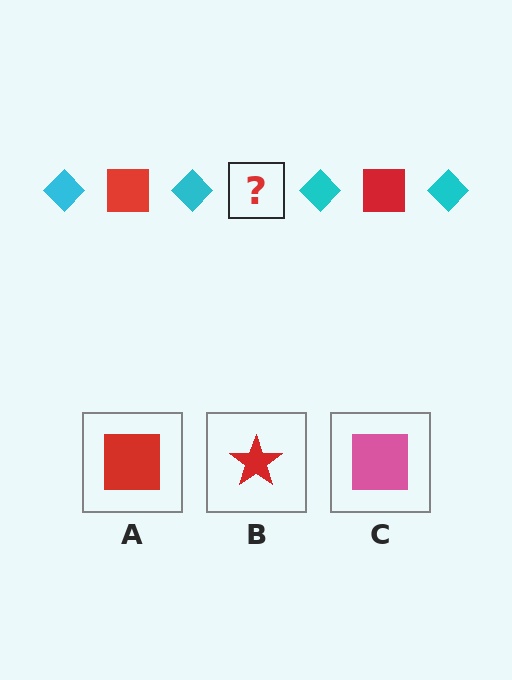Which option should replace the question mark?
Option A.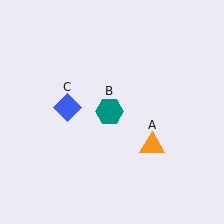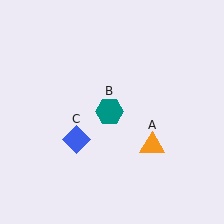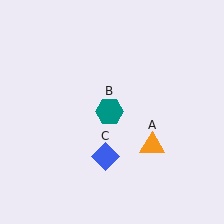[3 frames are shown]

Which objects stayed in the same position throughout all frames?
Orange triangle (object A) and teal hexagon (object B) remained stationary.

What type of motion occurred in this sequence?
The blue diamond (object C) rotated counterclockwise around the center of the scene.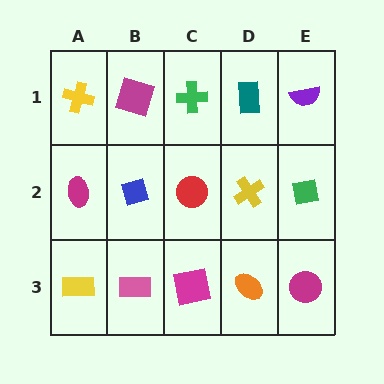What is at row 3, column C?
A magenta square.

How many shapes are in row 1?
5 shapes.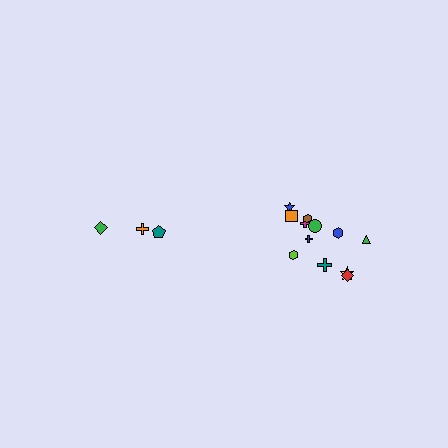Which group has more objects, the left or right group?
The right group.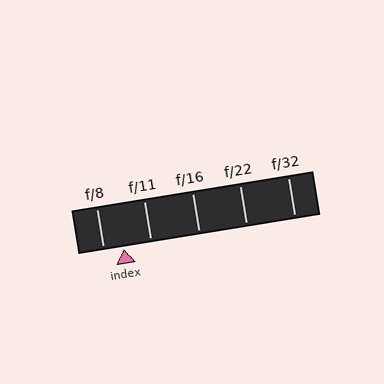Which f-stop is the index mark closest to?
The index mark is closest to f/8.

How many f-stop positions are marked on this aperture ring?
There are 5 f-stop positions marked.